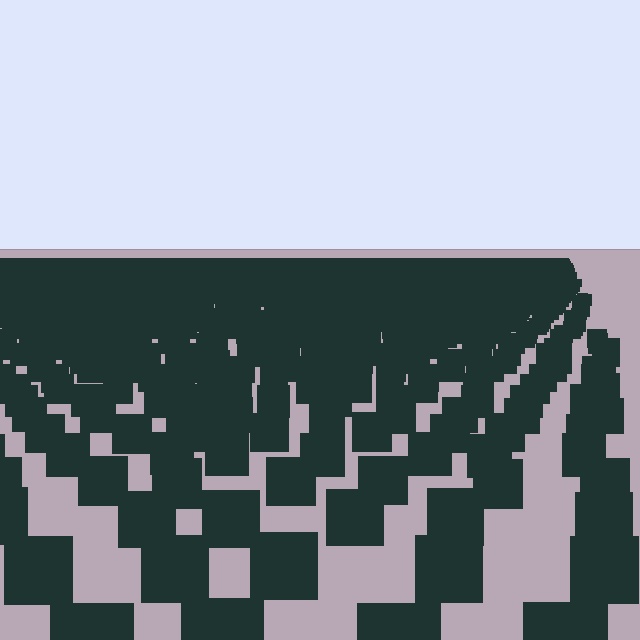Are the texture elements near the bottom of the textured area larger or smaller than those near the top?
Larger. Near the bottom, elements are closer to the viewer and appear at a bigger on-screen size.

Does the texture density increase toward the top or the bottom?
Density increases toward the top.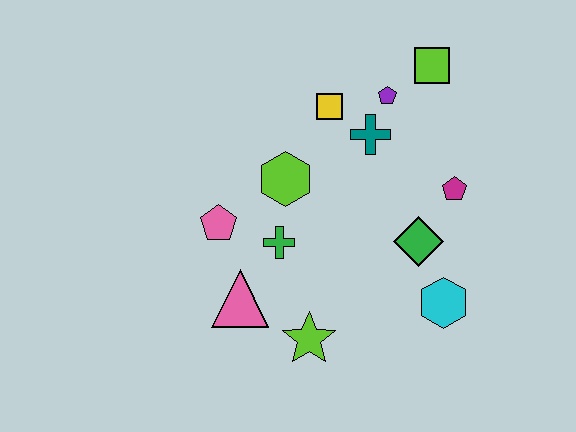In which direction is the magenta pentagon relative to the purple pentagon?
The magenta pentagon is below the purple pentagon.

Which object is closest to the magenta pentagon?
The green diamond is closest to the magenta pentagon.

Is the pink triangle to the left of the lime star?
Yes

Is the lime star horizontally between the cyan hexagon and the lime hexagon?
Yes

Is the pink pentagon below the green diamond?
No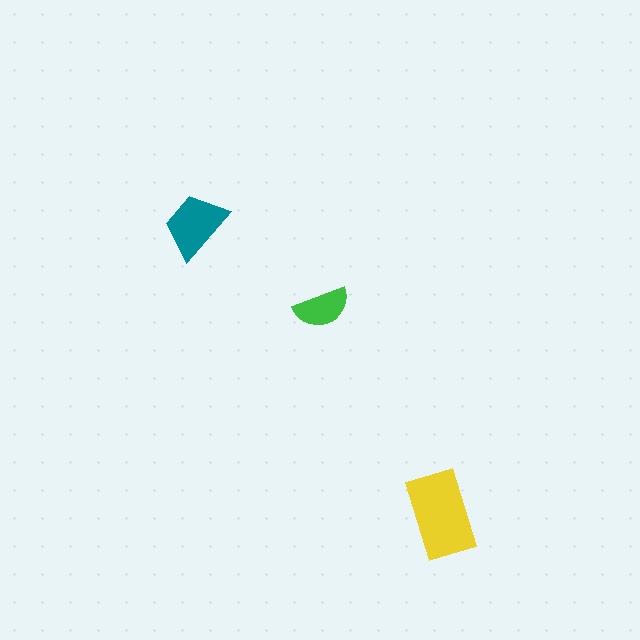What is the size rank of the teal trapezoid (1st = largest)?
2nd.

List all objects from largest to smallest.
The yellow rectangle, the teal trapezoid, the green semicircle.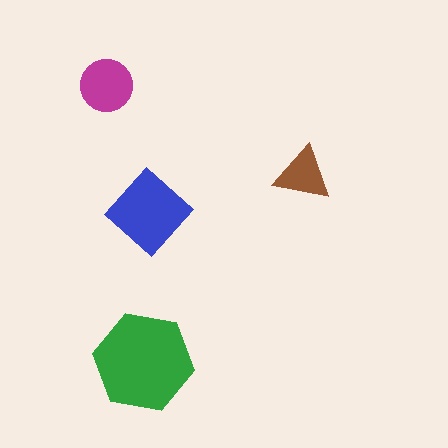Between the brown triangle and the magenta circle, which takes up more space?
The magenta circle.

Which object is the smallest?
The brown triangle.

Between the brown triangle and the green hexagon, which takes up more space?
The green hexagon.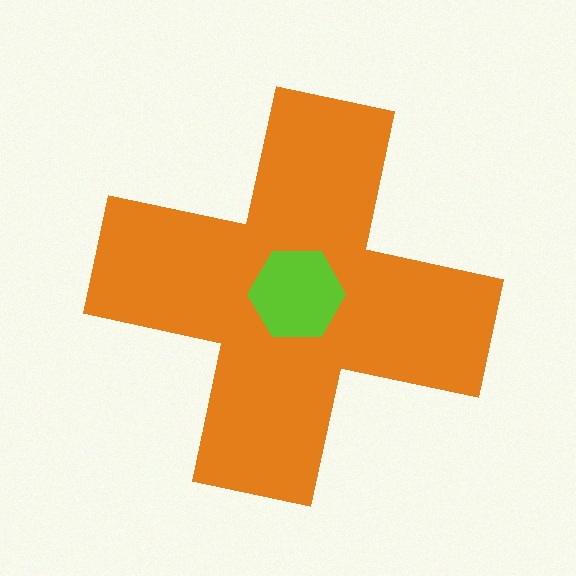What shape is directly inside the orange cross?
The lime hexagon.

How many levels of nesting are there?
2.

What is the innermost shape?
The lime hexagon.